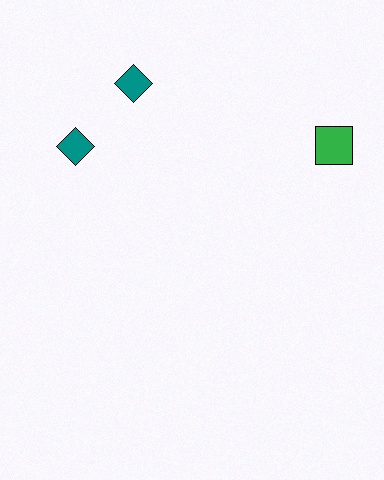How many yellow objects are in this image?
There are no yellow objects.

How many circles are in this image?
There are no circles.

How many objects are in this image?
There are 3 objects.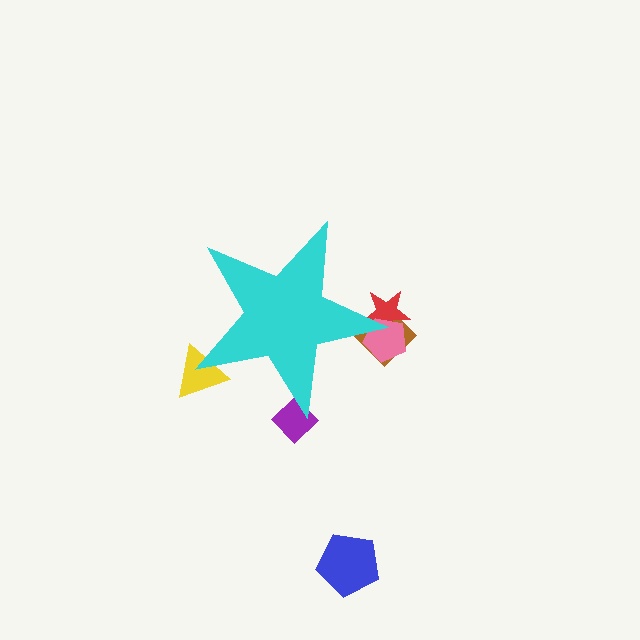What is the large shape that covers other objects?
A cyan star.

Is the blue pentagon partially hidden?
No, the blue pentagon is fully visible.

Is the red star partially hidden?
Yes, the red star is partially hidden behind the cyan star.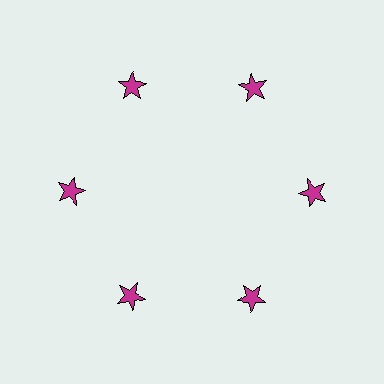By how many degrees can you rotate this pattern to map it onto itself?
The pattern maps onto itself every 60 degrees of rotation.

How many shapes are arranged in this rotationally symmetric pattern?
There are 6 shapes, arranged in 6 groups of 1.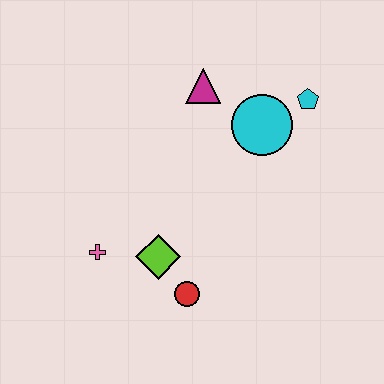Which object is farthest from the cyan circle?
The pink cross is farthest from the cyan circle.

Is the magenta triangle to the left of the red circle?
No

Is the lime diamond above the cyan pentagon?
No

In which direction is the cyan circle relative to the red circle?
The cyan circle is above the red circle.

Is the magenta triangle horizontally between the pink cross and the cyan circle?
Yes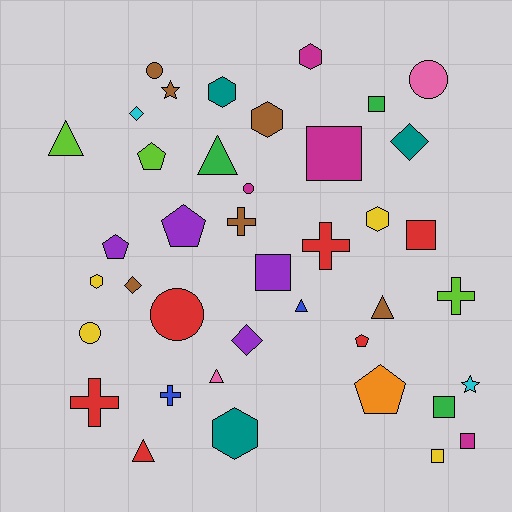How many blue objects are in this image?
There are 2 blue objects.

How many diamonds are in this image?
There are 4 diamonds.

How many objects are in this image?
There are 40 objects.